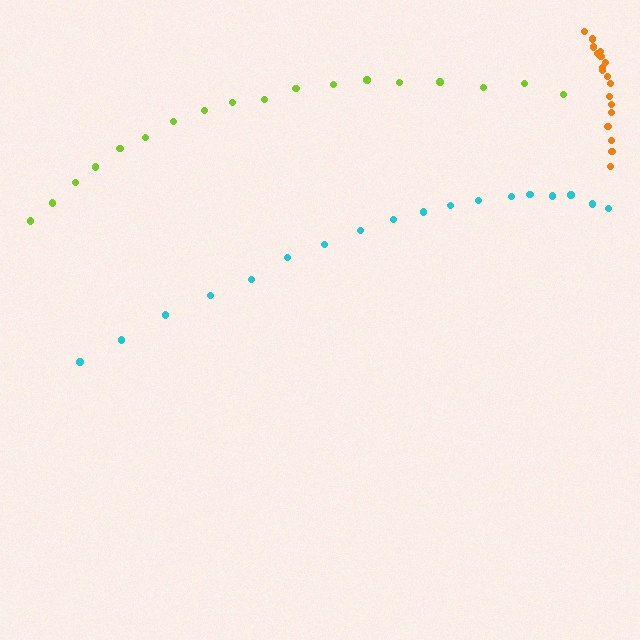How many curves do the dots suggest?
There are 3 distinct paths.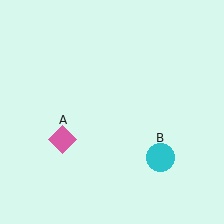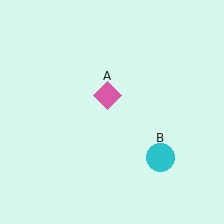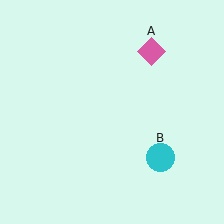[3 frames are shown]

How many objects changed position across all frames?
1 object changed position: pink diamond (object A).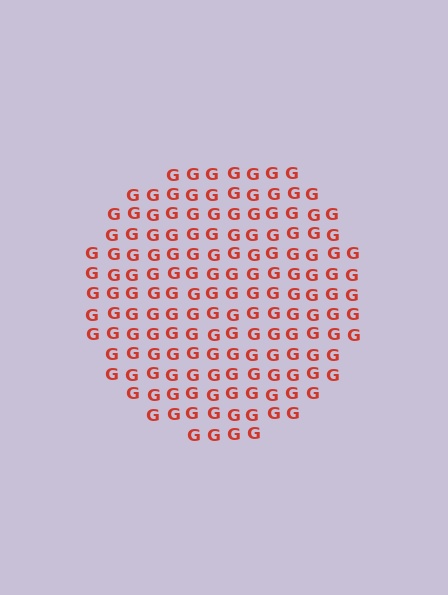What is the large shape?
The large shape is a circle.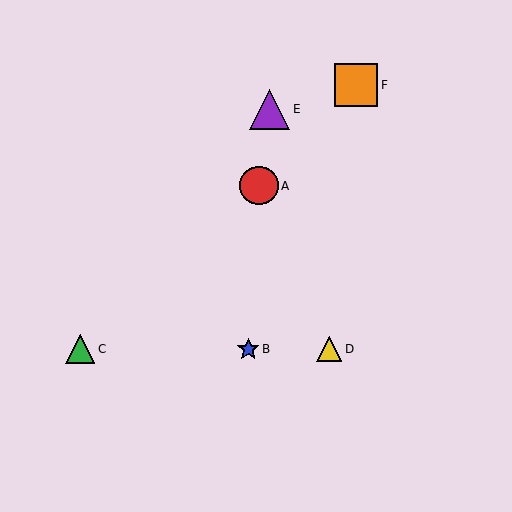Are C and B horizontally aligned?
Yes, both are at y≈349.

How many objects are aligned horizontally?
3 objects (B, C, D) are aligned horizontally.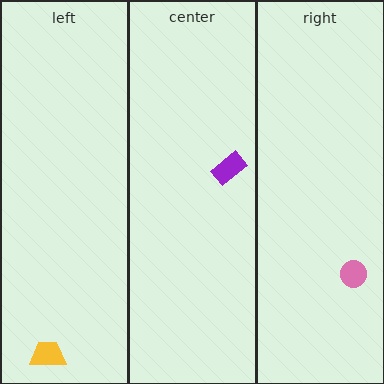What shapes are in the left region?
The yellow trapezoid.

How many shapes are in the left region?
1.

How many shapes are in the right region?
1.